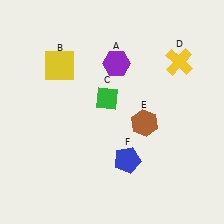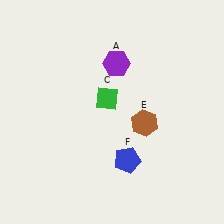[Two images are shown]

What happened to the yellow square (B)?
The yellow square (B) was removed in Image 2. It was in the top-left area of Image 1.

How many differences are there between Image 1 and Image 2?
There are 2 differences between the two images.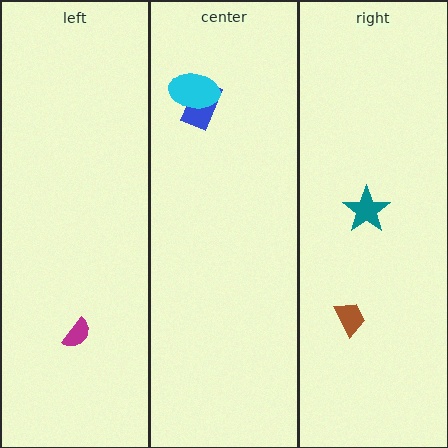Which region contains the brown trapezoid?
The right region.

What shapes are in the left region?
The magenta semicircle.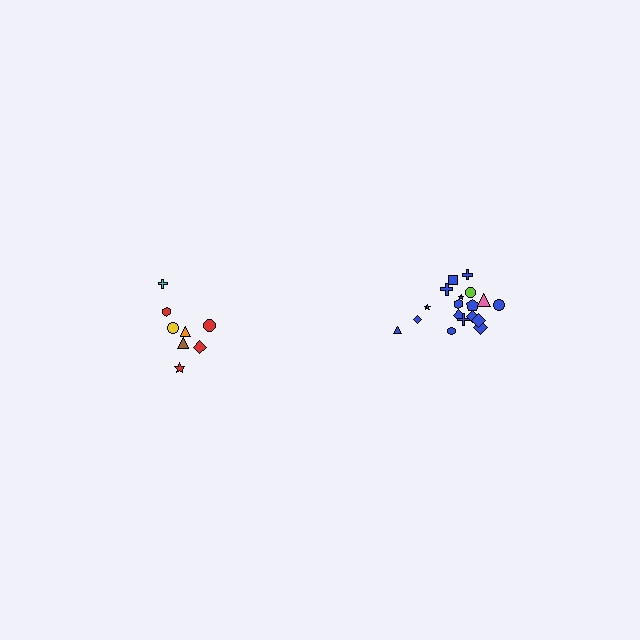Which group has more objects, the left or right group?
The right group.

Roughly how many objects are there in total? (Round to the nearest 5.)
Roughly 25 objects in total.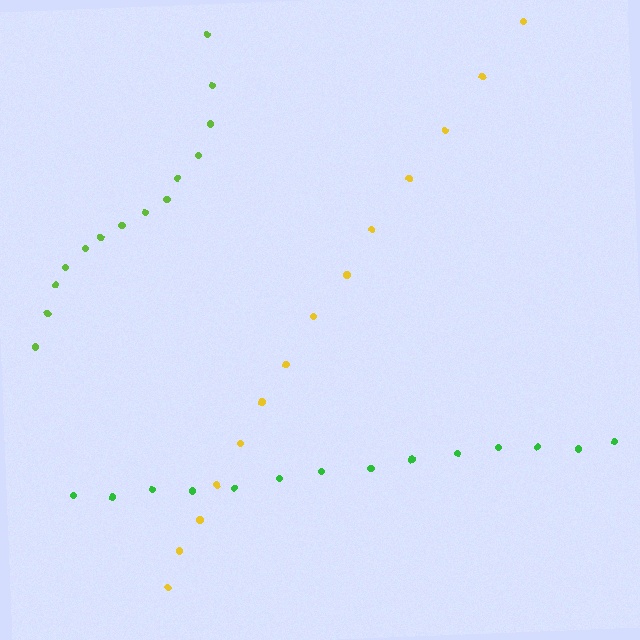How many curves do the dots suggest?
There are 3 distinct paths.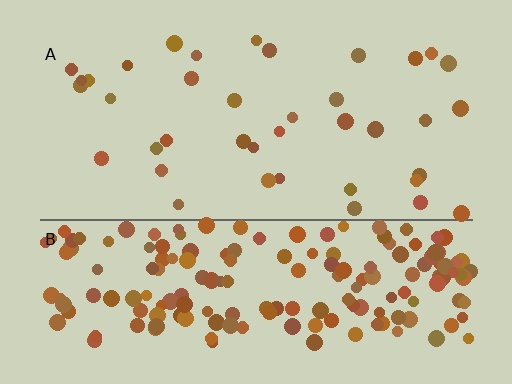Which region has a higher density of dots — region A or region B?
B (the bottom).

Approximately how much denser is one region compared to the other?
Approximately 4.9× — region B over region A.